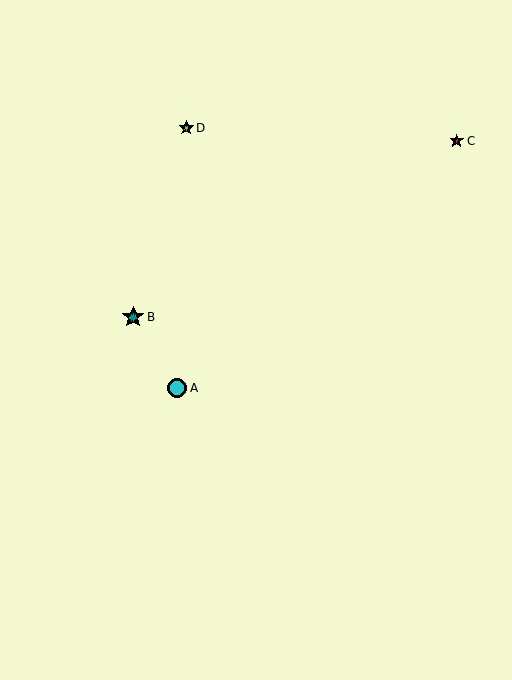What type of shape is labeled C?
Shape C is a red star.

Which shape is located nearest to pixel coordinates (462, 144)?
The red star (labeled C) at (457, 141) is nearest to that location.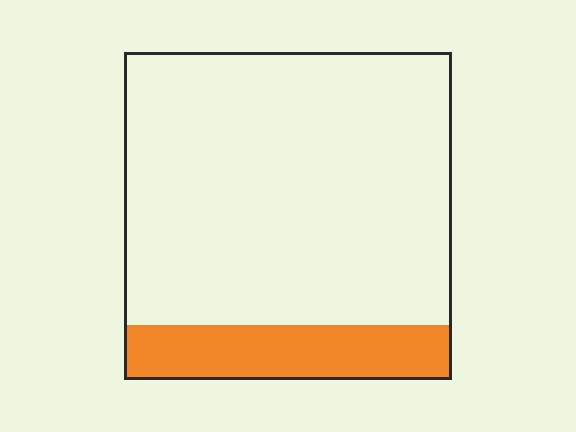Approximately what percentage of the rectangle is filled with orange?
Approximately 15%.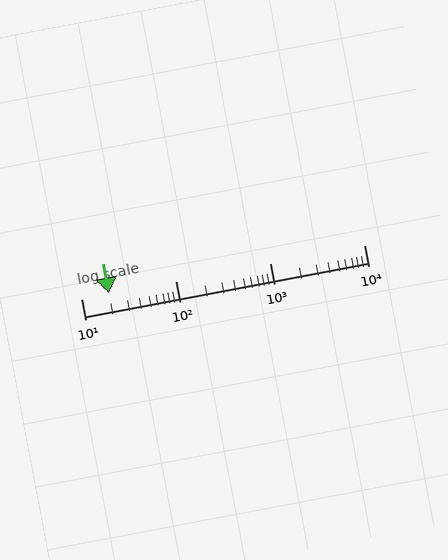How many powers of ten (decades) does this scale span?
The scale spans 3 decades, from 10 to 10000.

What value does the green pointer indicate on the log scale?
The pointer indicates approximately 20.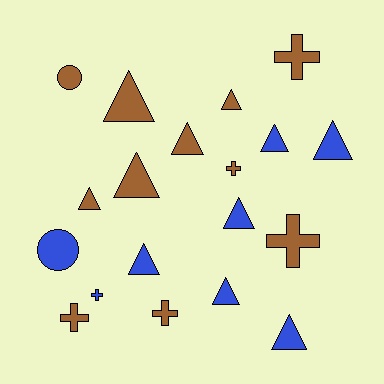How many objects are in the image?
There are 19 objects.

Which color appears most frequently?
Brown, with 11 objects.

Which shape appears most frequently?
Triangle, with 11 objects.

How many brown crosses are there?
There are 5 brown crosses.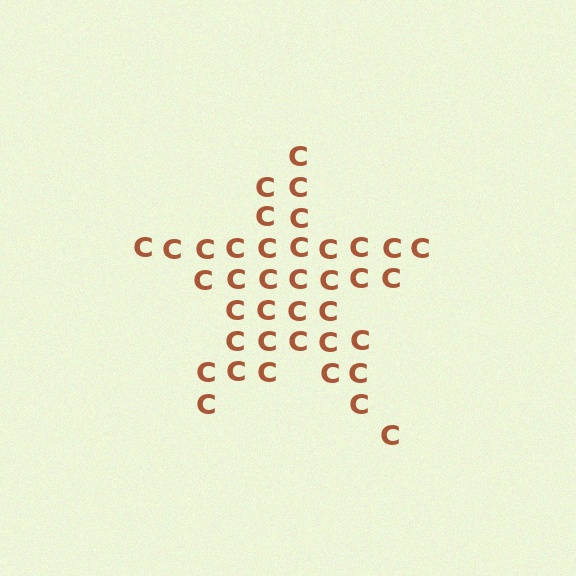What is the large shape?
The large shape is a star.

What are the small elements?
The small elements are letter C's.